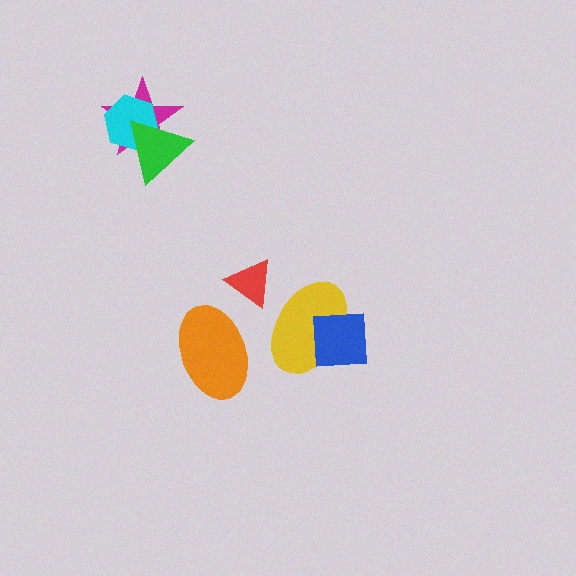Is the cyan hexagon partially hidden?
Yes, it is partially covered by another shape.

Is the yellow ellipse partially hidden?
Yes, it is partially covered by another shape.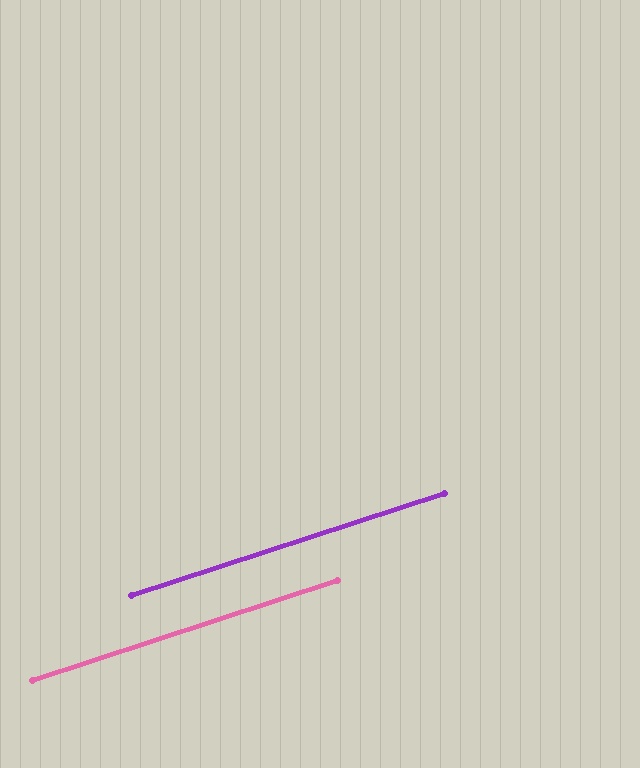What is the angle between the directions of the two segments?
Approximately 0 degrees.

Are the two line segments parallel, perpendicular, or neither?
Parallel — their directions differ by only 0.2°.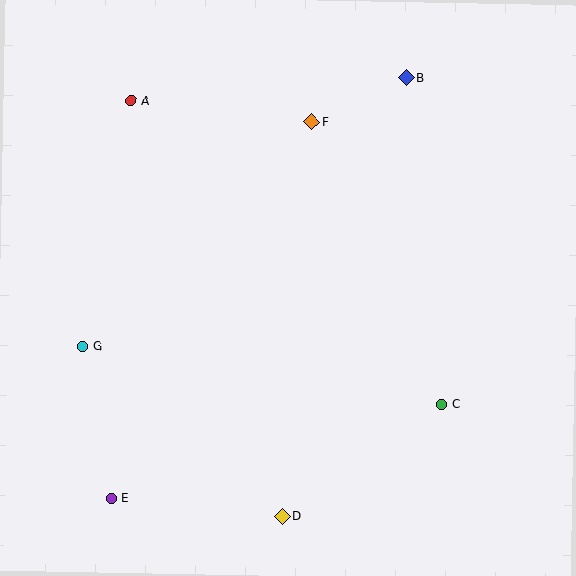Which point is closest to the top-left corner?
Point A is closest to the top-left corner.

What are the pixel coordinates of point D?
Point D is at (282, 516).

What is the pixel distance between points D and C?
The distance between D and C is 195 pixels.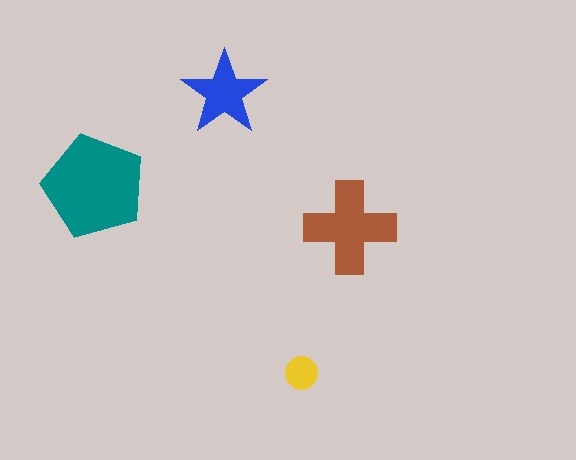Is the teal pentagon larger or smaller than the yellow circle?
Larger.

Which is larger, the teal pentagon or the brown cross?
The teal pentagon.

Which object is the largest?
The teal pentagon.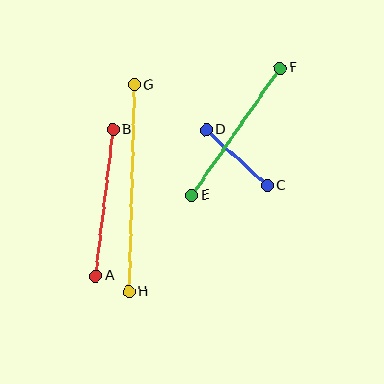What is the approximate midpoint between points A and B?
The midpoint is at approximately (104, 203) pixels.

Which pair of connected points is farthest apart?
Points G and H are farthest apart.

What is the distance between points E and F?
The distance is approximately 155 pixels.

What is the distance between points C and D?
The distance is approximately 83 pixels.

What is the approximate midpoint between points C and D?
The midpoint is at approximately (237, 158) pixels.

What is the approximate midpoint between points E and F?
The midpoint is at approximately (236, 132) pixels.